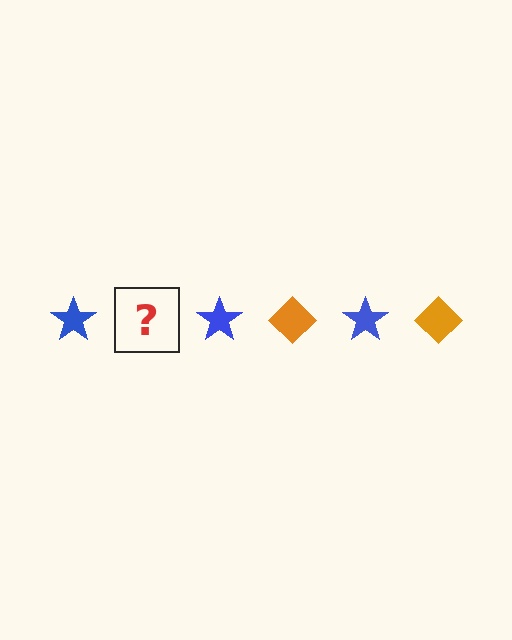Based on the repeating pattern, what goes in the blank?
The blank should be an orange diamond.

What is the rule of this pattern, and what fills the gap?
The rule is that the pattern alternates between blue star and orange diamond. The gap should be filled with an orange diamond.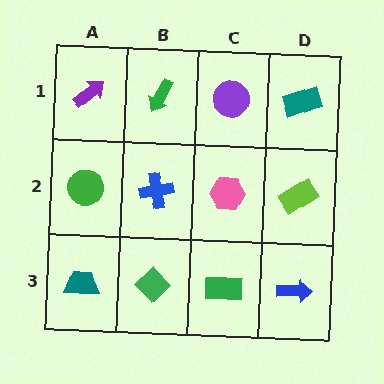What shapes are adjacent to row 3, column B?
A blue cross (row 2, column B), a teal trapezoid (row 3, column A), a green rectangle (row 3, column C).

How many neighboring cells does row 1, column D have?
2.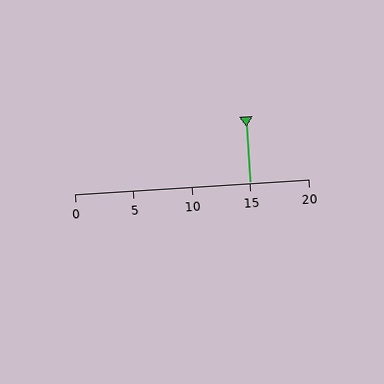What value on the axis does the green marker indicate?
The marker indicates approximately 15.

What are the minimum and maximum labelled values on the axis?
The axis runs from 0 to 20.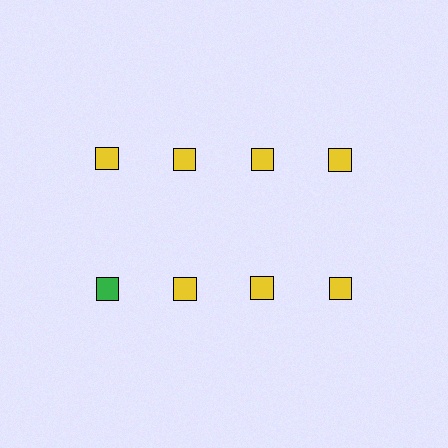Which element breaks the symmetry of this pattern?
The green square in the second row, leftmost column breaks the symmetry. All other shapes are yellow squares.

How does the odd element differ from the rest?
It has a different color: green instead of yellow.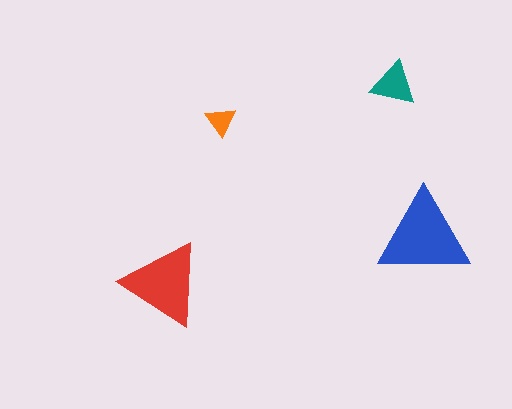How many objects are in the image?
There are 4 objects in the image.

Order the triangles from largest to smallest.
the blue one, the red one, the teal one, the orange one.